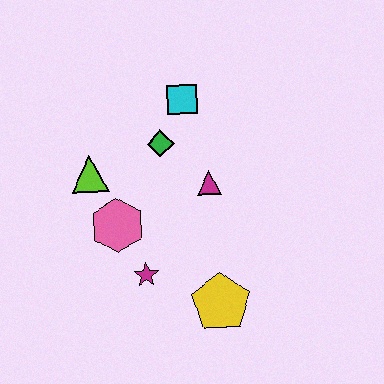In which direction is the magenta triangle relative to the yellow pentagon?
The magenta triangle is above the yellow pentagon.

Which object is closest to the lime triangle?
The pink hexagon is closest to the lime triangle.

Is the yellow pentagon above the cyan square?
No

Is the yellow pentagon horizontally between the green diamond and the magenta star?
No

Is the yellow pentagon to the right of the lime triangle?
Yes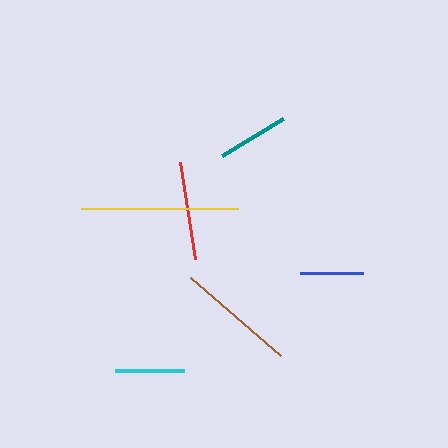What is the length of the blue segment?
The blue segment is approximately 63 pixels long.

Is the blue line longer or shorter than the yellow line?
The yellow line is longer than the blue line.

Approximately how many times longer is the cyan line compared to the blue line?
The cyan line is approximately 1.1 times the length of the blue line.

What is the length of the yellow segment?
The yellow segment is approximately 157 pixels long.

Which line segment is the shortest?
The blue line is the shortest at approximately 63 pixels.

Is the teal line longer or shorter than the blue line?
The teal line is longer than the blue line.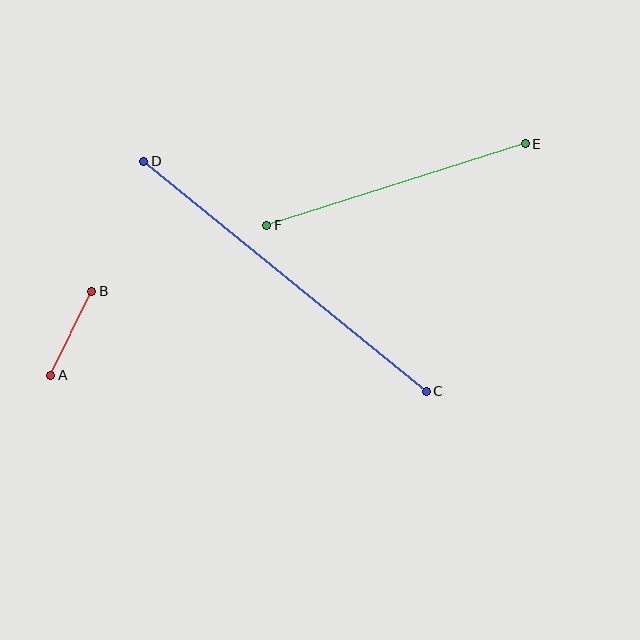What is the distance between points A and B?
The distance is approximately 93 pixels.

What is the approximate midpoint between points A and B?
The midpoint is at approximately (71, 333) pixels.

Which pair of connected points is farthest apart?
Points C and D are farthest apart.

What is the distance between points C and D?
The distance is approximately 364 pixels.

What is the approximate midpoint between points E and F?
The midpoint is at approximately (396, 184) pixels.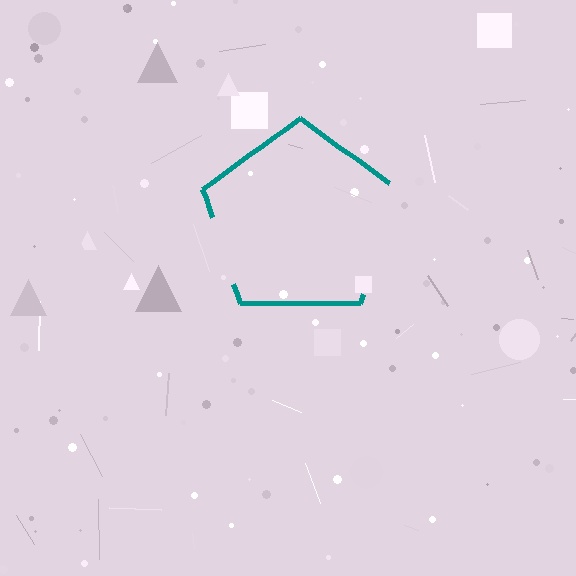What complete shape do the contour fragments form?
The contour fragments form a pentagon.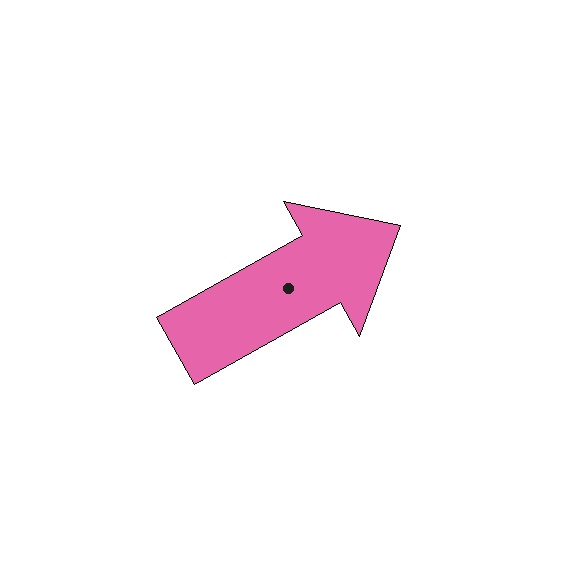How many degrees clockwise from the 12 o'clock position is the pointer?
Approximately 61 degrees.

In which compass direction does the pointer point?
Northeast.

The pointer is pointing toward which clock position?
Roughly 2 o'clock.